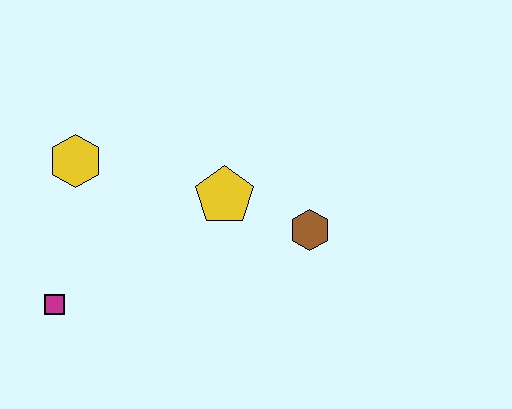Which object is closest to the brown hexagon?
The yellow pentagon is closest to the brown hexagon.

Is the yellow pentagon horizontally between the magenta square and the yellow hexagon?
No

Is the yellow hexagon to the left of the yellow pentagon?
Yes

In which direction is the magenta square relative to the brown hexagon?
The magenta square is to the left of the brown hexagon.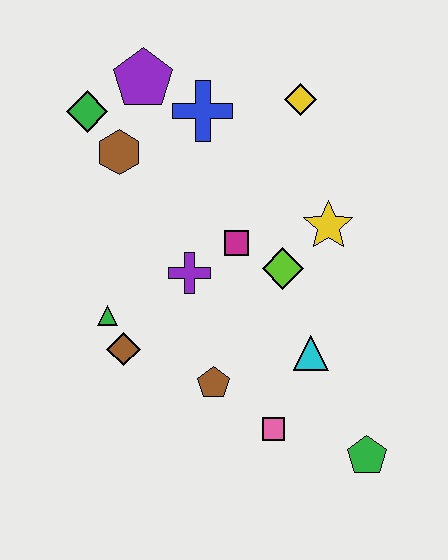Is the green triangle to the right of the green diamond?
Yes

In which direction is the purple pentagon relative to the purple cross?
The purple pentagon is above the purple cross.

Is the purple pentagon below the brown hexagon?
No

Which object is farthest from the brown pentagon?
The purple pentagon is farthest from the brown pentagon.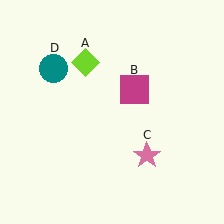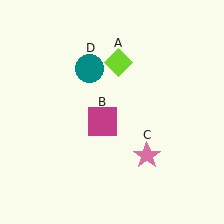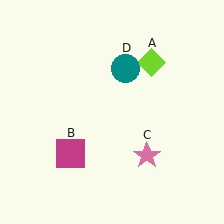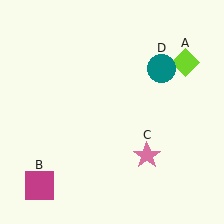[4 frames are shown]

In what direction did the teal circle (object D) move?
The teal circle (object D) moved right.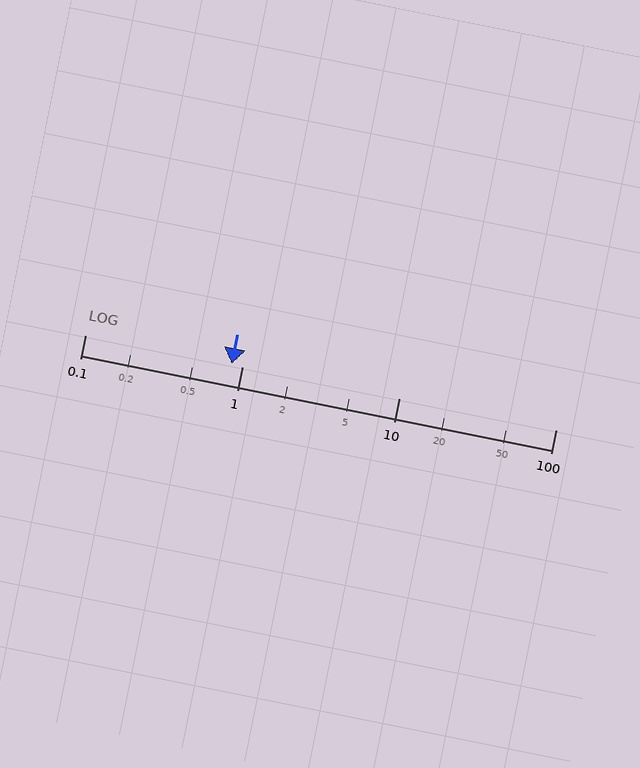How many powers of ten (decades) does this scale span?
The scale spans 3 decades, from 0.1 to 100.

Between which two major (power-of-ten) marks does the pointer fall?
The pointer is between 0.1 and 1.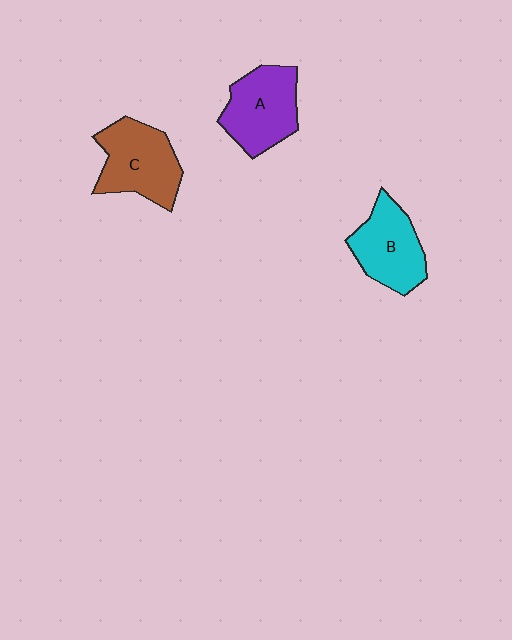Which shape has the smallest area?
Shape B (cyan).